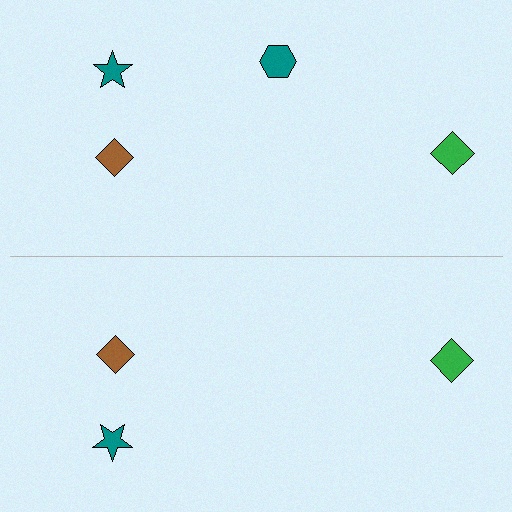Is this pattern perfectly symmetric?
No, the pattern is not perfectly symmetric. A teal hexagon is missing from the bottom side.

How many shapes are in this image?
There are 7 shapes in this image.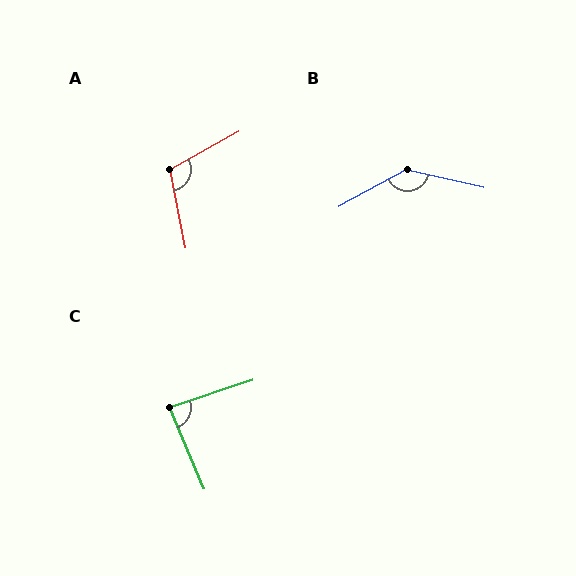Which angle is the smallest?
C, at approximately 85 degrees.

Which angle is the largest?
B, at approximately 139 degrees.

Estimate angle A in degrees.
Approximately 108 degrees.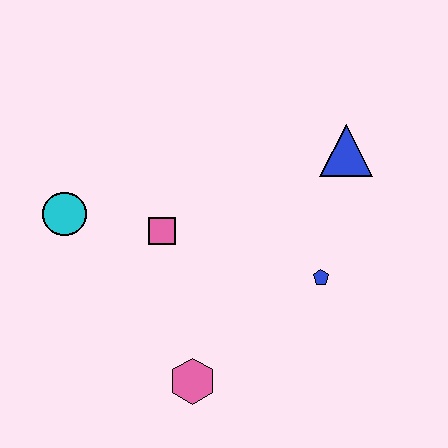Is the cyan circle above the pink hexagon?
Yes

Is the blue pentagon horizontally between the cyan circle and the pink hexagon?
No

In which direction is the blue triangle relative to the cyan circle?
The blue triangle is to the right of the cyan circle.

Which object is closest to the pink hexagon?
The pink square is closest to the pink hexagon.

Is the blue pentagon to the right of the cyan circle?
Yes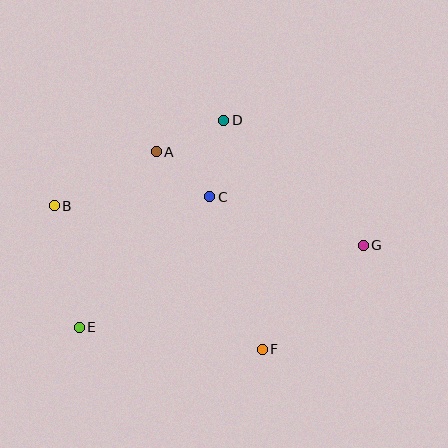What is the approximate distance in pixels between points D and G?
The distance between D and G is approximately 187 pixels.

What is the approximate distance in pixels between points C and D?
The distance between C and D is approximately 78 pixels.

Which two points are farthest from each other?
Points B and G are farthest from each other.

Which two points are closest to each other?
Points A and C are closest to each other.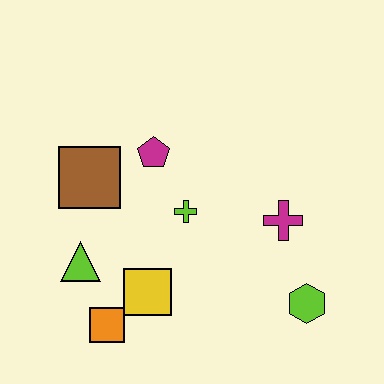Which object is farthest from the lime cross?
The lime hexagon is farthest from the lime cross.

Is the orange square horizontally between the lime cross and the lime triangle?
Yes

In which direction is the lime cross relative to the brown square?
The lime cross is to the right of the brown square.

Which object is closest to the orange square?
The yellow square is closest to the orange square.